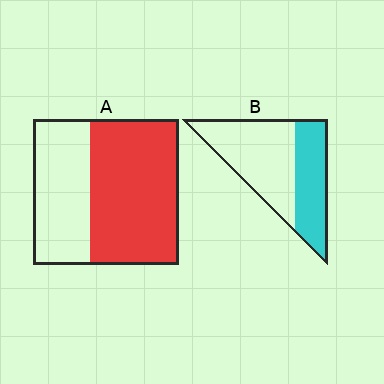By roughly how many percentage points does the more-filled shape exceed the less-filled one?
By roughly 20 percentage points (A over B).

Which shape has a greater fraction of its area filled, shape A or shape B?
Shape A.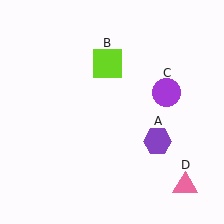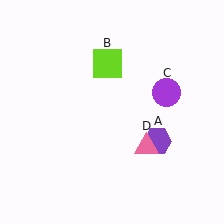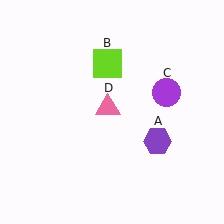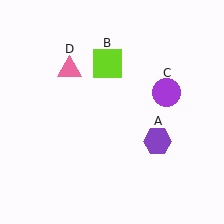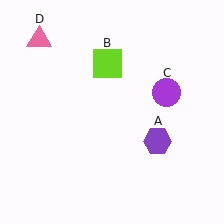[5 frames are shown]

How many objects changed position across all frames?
1 object changed position: pink triangle (object D).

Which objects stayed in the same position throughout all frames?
Purple hexagon (object A) and lime square (object B) and purple circle (object C) remained stationary.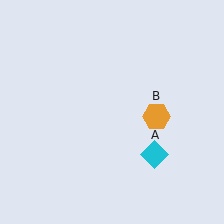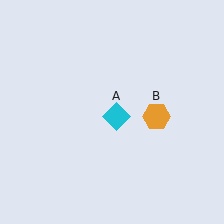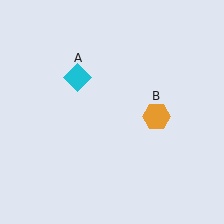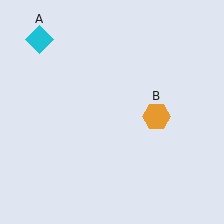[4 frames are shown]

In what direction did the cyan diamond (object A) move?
The cyan diamond (object A) moved up and to the left.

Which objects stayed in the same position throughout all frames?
Orange hexagon (object B) remained stationary.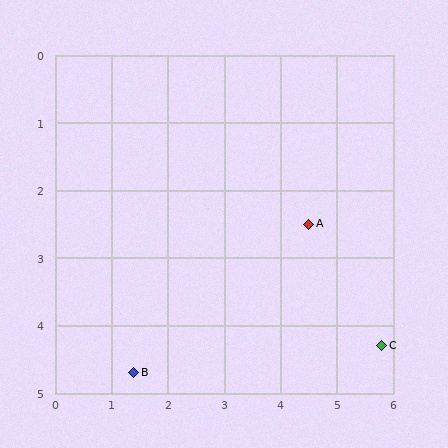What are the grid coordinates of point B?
Point B is at approximately (1.4, 4.7).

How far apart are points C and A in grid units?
Points C and A are about 2.2 grid units apart.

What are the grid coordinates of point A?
Point A is at approximately (4.5, 2.5).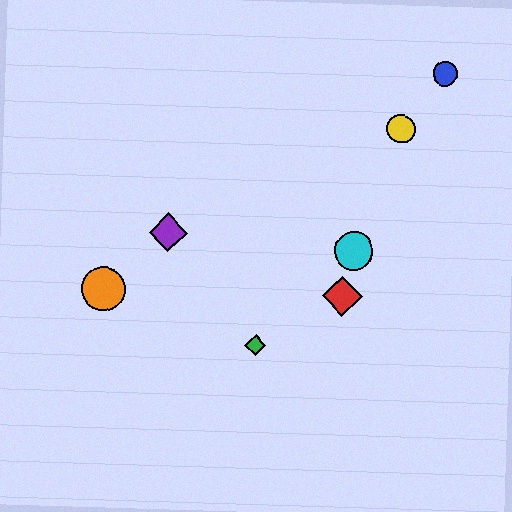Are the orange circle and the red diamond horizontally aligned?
Yes, both are at y≈289.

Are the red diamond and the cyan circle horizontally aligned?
No, the red diamond is at y≈296 and the cyan circle is at y≈251.